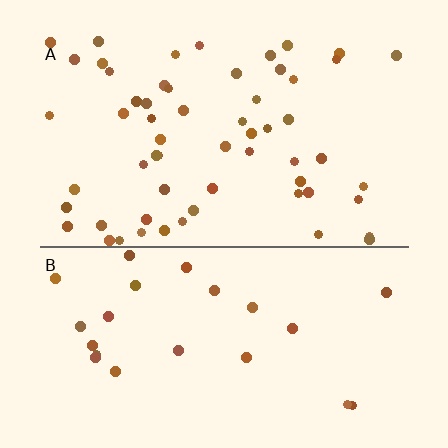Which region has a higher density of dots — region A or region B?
A (the top).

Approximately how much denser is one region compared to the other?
Approximately 2.5× — region A over region B.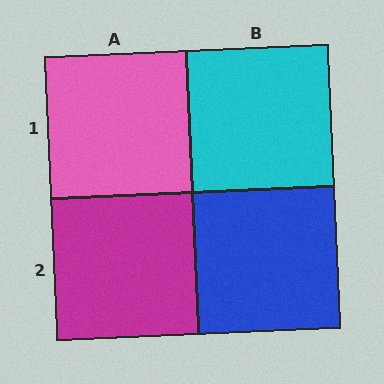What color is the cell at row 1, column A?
Pink.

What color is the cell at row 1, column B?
Cyan.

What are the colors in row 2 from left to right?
Magenta, blue.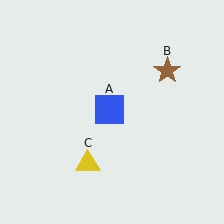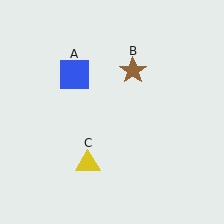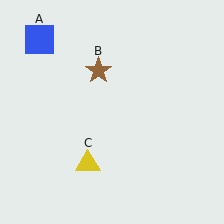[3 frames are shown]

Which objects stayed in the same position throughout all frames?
Yellow triangle (object C) remained stationary.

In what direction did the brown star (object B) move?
The brown star (object B) moved left.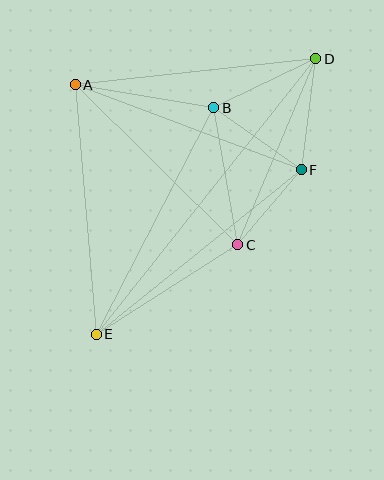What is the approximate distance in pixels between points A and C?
The distance between A and C is approximately 228 pixels.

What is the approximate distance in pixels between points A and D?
The distance between A and D is approximately 242 pixels.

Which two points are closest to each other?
Points C and F are closest to each other.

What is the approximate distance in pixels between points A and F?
The distance between A and F is approximately 242 pixels.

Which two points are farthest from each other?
Points D and E are farthest from each other.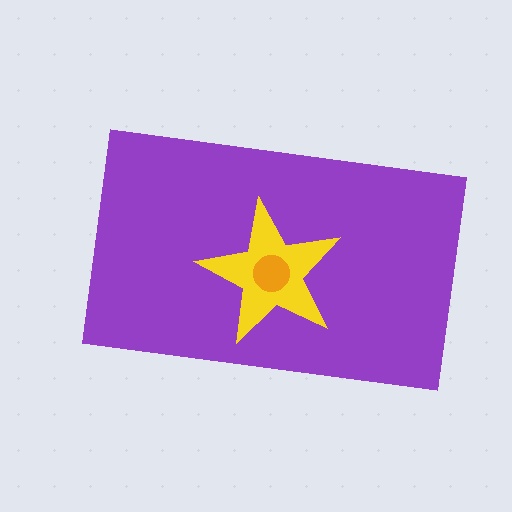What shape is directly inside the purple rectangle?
The yellow star.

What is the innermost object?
The orange circle.